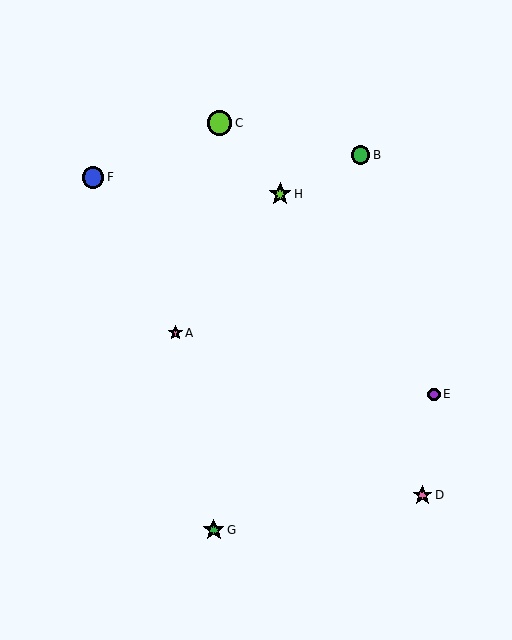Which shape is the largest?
The lime circle (labeled C) is the largest.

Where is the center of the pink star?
The center of the pink star is at (422, 495).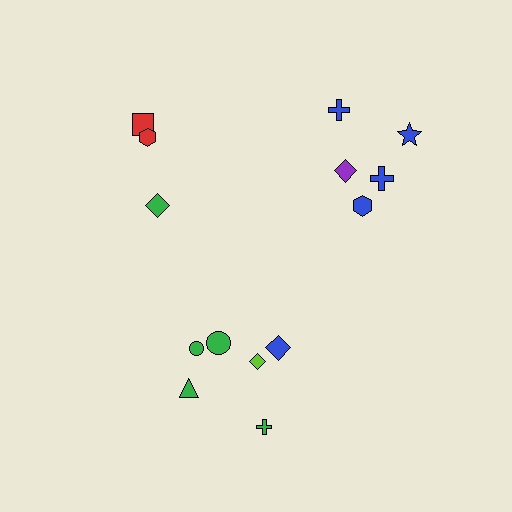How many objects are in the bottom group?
There are 6 objects.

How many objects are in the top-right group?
There are 5 objects.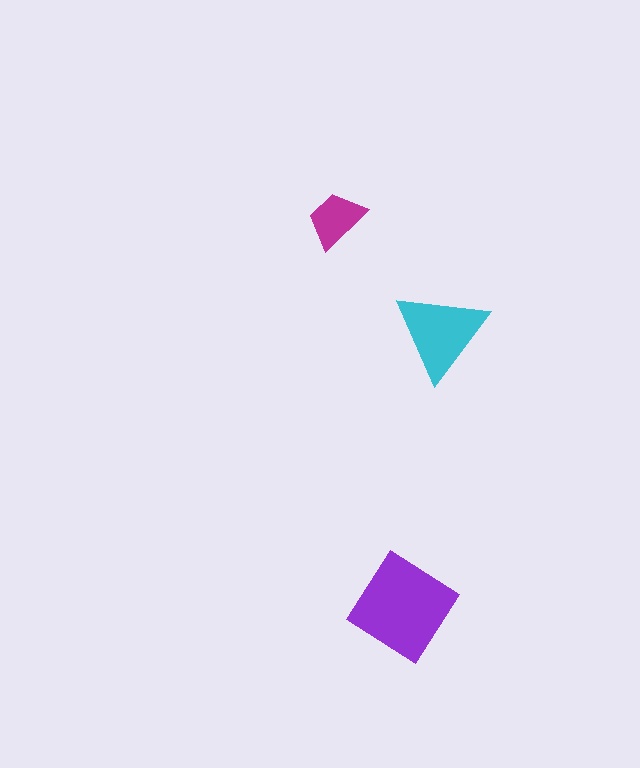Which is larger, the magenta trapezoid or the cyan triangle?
The cyan triangle.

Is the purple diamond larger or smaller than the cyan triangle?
Larger.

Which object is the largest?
The purple diamond.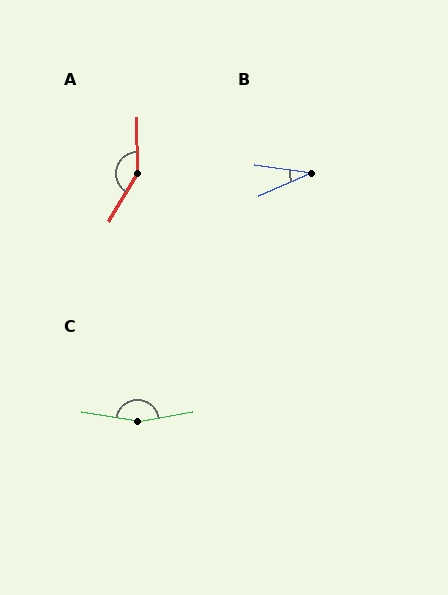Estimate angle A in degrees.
Approximately 148 degrees.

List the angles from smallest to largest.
B (33°), A (148°), C (161°).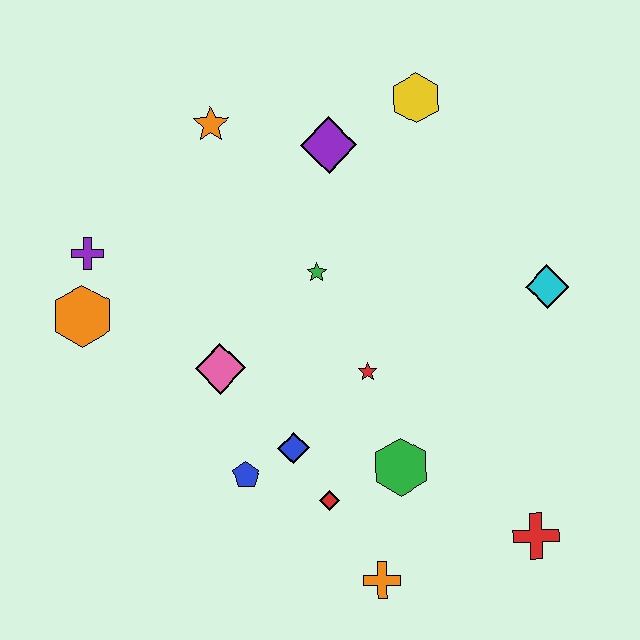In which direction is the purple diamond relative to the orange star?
The purple diamond is to the right of the orange star.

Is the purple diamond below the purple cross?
No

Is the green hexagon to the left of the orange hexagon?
No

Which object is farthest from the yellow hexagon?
The orange cross is farthest from the yellow hexagon.